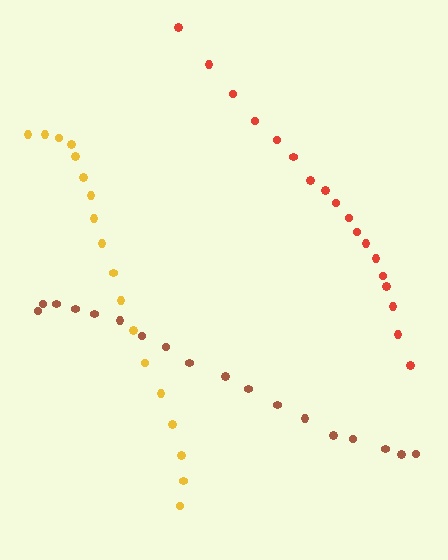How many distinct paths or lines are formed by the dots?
There are 3 distinct paths.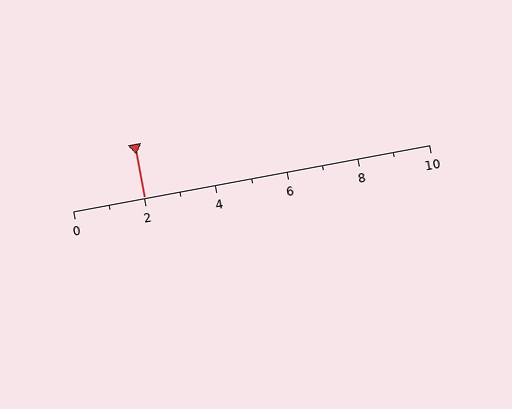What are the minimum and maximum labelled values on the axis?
The axis runs from 0 to 10.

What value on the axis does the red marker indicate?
The marker indicates approximately 2.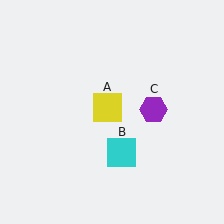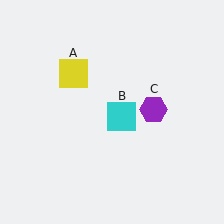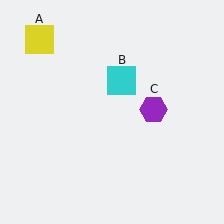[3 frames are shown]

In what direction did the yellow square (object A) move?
The yellow square (object A) moved up and to the left.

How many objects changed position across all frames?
2 objects changed position: yellow square (object A), cyan square (object B).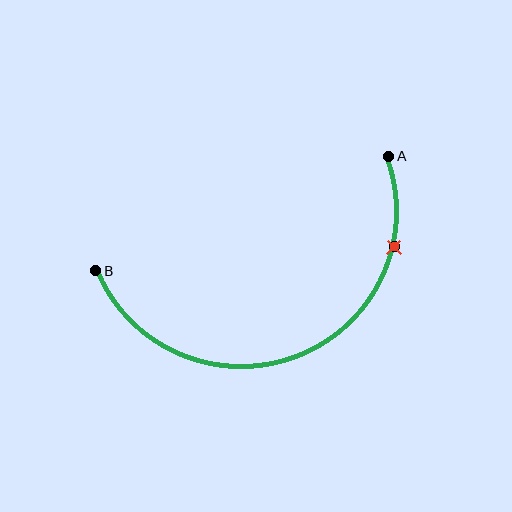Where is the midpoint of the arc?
The arc midpoint is the point on the curve farthest from the straight line joining A and B. It sits below that line.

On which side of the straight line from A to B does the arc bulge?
The arc bulges below the straight line connecting A and B.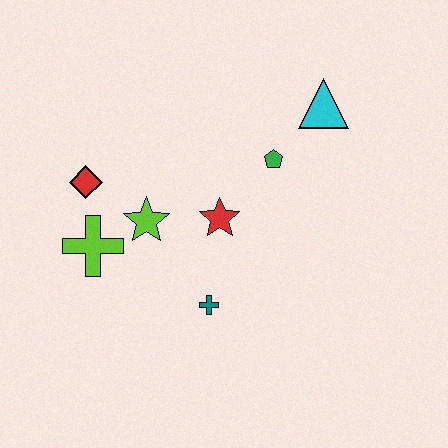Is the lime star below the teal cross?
No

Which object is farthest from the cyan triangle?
The lime cross is farthest from the cyan triangle.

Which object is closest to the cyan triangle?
The green pentagon is closest to the cyan triangle.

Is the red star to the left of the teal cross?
No